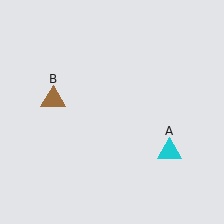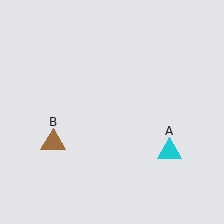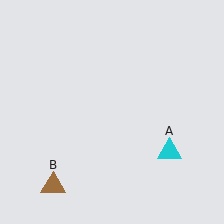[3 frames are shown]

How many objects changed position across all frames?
1 object changed position: brown triangle (object B).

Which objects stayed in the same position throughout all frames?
Cyan triangle (object A) remained stationary.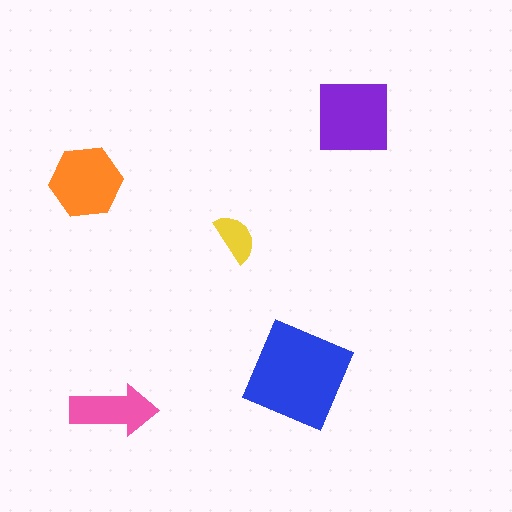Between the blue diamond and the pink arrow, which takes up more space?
The blue diamond.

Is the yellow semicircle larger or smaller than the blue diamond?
Smaller.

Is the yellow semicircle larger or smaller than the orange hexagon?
Smaller.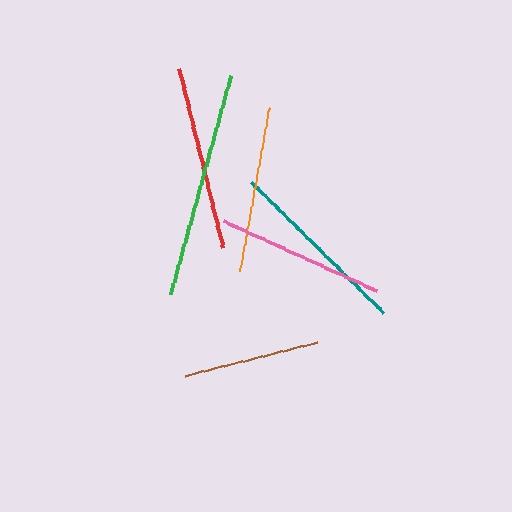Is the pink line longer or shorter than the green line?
The green line is longer than the pink line.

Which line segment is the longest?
The green line is the longest at approximately 226 pixels.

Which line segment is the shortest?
The brown line is the shortest at approximately 136 pixels.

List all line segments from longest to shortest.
From longest to shortest: green, teal, red, pink, orange, brown.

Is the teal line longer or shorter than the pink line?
The teal line is longer than the pink line.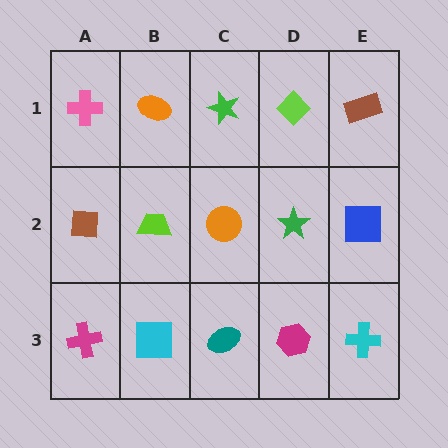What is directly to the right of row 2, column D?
A blue square.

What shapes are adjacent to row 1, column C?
An orange circle (row 2, column C), an orange ellipse (row 1, column B), a lime diamond (row 1, column D).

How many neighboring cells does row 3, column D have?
3.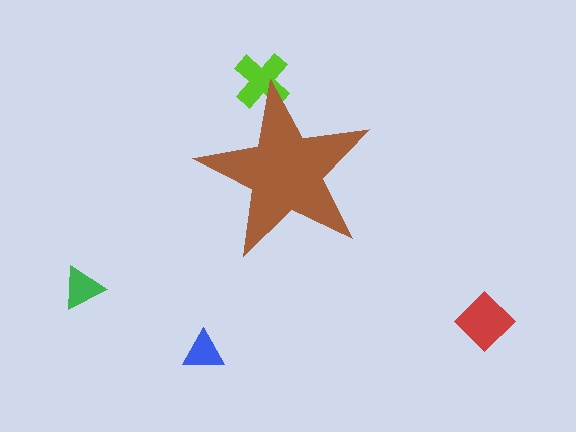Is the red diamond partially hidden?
No, the red diamond is fully visible.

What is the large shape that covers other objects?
A brown star.